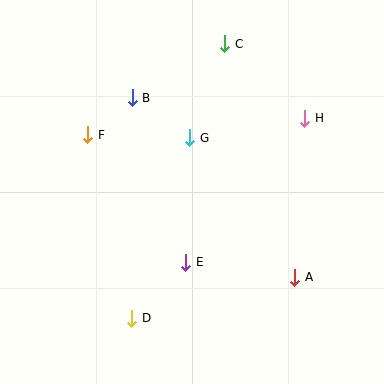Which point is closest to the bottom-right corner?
Point A is closest to the bottom-right corner.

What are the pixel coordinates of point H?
Point H is at (305, 118).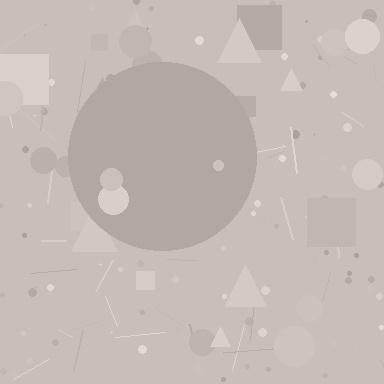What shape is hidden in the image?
A circle is hidden in the image.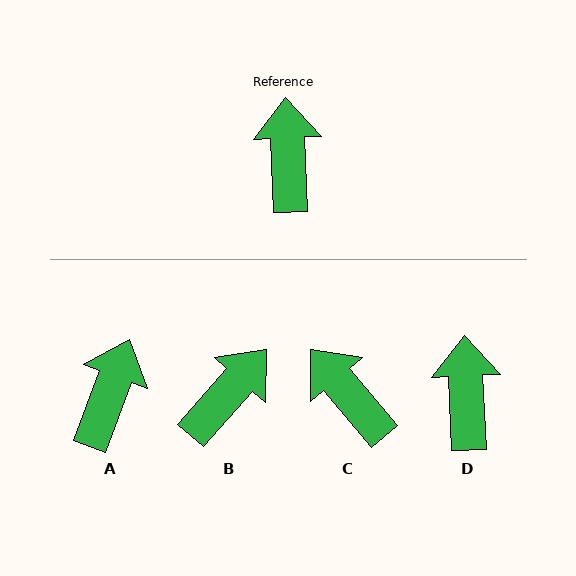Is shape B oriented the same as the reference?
No, it is off by about 44 degrees.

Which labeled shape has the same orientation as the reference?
D.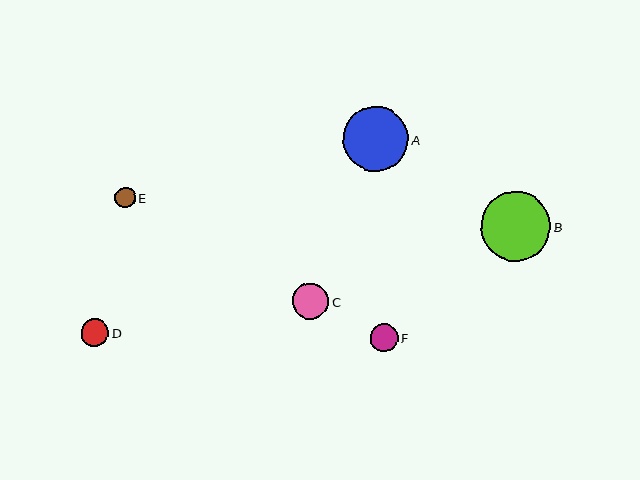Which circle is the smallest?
Circle E is the smallest with a size of approximately 20 pixels.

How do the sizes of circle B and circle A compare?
Circle B and circle A are approximately the same size.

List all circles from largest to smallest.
From largest to smallest: B, A, C, F, D, E.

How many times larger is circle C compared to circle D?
Circle C is approximately 1.3 times the size of circle D.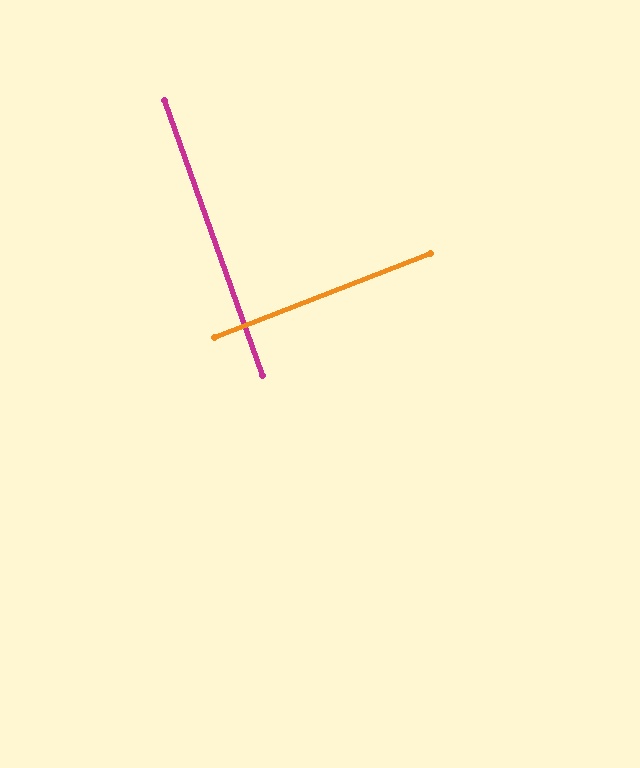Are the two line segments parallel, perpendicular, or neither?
Perpendicular — they meet at approximately 89°.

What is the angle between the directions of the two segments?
Approximately 89 degrees.